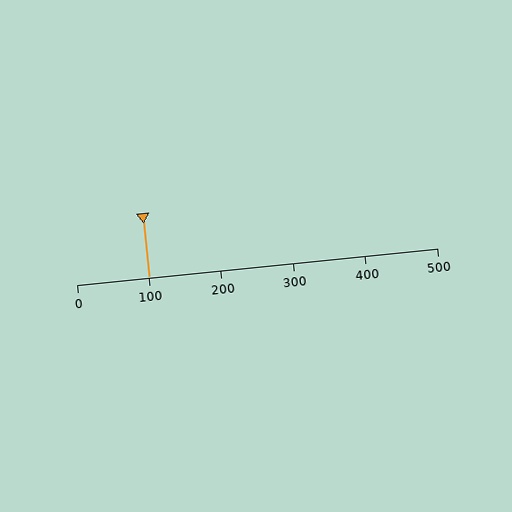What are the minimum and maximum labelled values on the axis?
The axis runs from 0 to 500.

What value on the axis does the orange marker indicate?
The marker indicates approximately 100.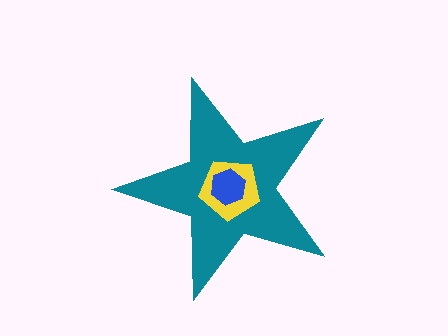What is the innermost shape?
The blue hexagon.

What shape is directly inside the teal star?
The yellow pentagon.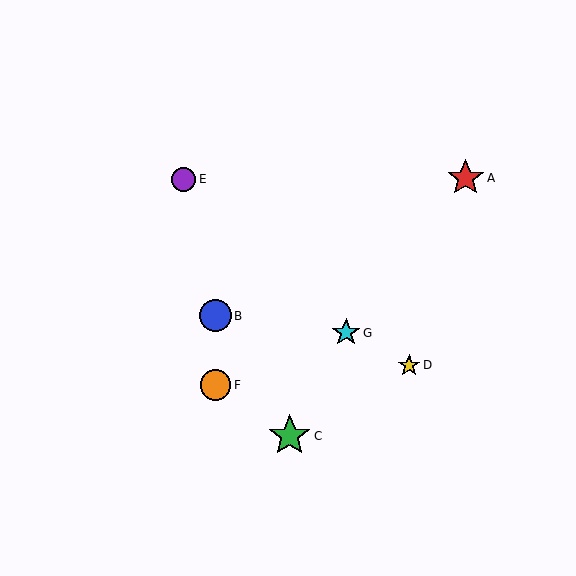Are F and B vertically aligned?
Yes, both are at x≈215.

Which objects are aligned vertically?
Objects B, F are aligned vertically.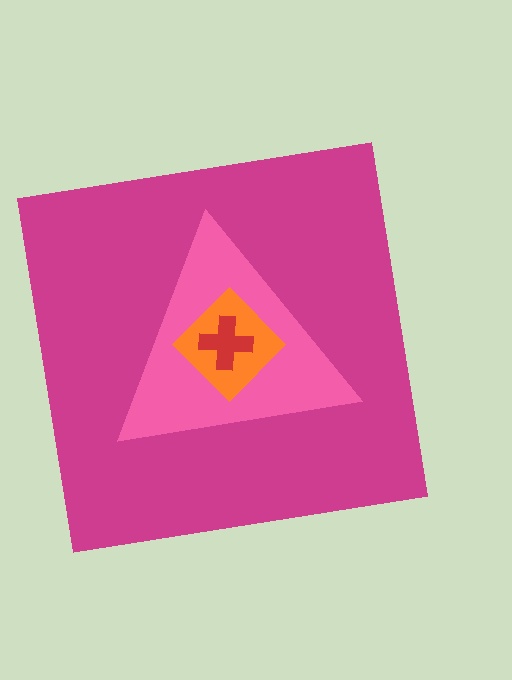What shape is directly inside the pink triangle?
The orange diamond.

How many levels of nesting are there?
4.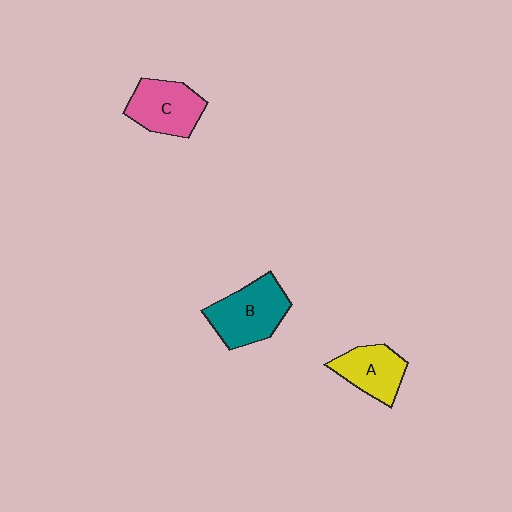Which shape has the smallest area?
Shape A (yellow).